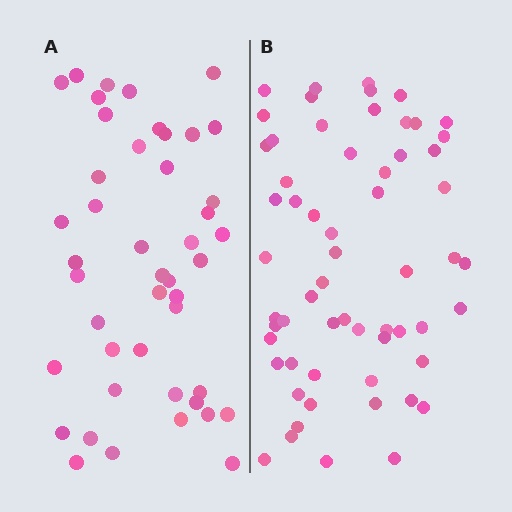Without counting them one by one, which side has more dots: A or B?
Region B (the right region) has more dots.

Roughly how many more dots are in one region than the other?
Region B has approximately 15 more dots than region A.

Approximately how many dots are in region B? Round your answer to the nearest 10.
About 60 dots.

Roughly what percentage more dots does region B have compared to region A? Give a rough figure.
About 35% more.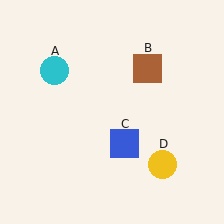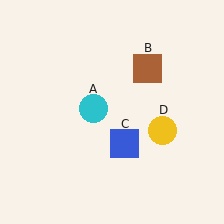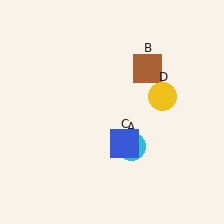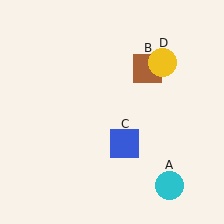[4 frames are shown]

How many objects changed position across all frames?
2 objects changed position: cyan circle (object A), yellow circle (object D).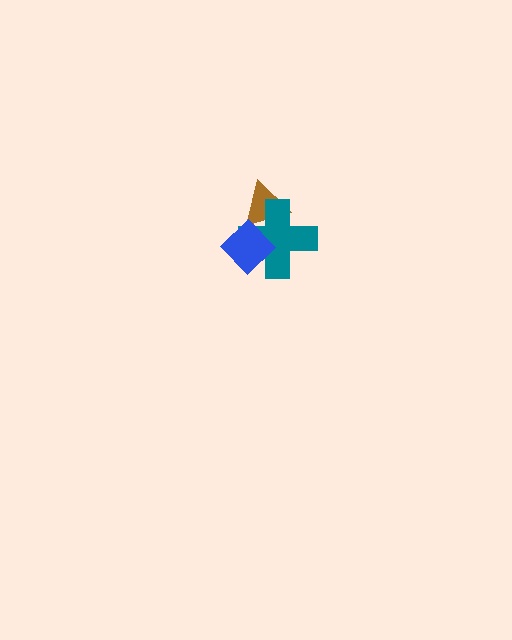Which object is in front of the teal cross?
The blue diamond is in front of the teal cross.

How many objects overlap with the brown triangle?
2 objects overlap with the brown triangle.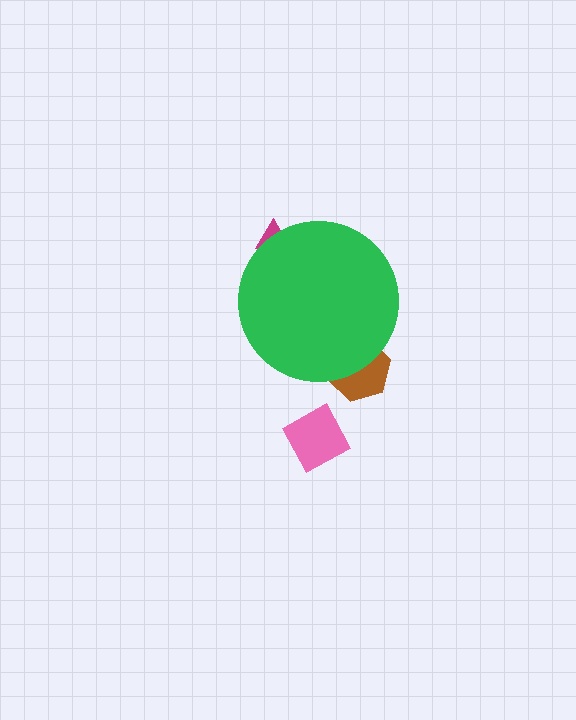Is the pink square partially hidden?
No, the pink square is fully visible.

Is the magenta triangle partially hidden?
Yes, the magenta triangle is partially hidden behind the green circle.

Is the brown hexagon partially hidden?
Yes, the brown hexagon is partially hidden behind the green circle.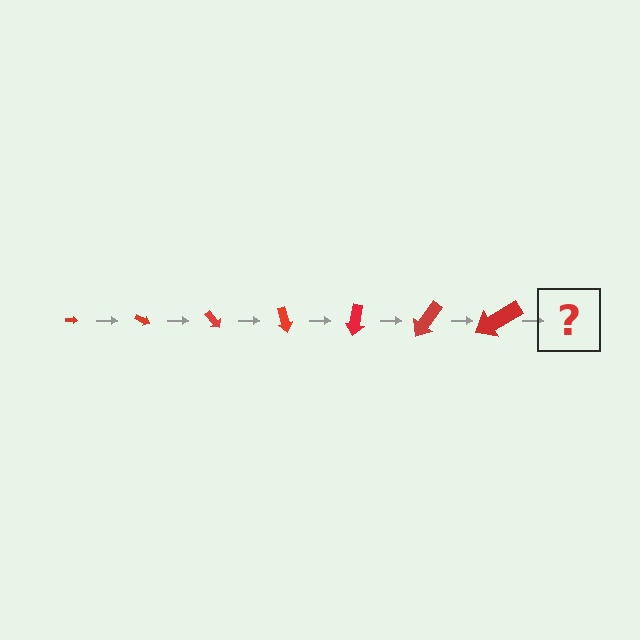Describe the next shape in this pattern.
It should be an arrow, larger than the previous one and rotated 175 degrees from the start.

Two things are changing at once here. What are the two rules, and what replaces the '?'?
The two rules are that the arrow grows larger each step and it rotates 25 degrees each step. The '?' should be an arrow, larger than the previous one and rotated 175 degrees from the start.